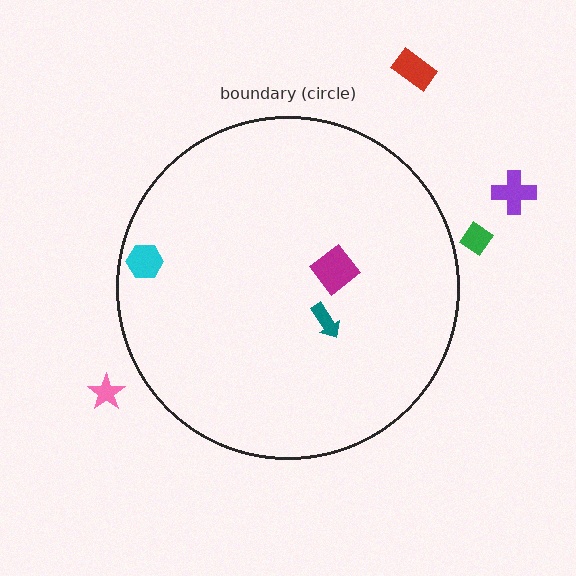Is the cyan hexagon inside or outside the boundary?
Inside.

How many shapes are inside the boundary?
3 inside, 4 outside.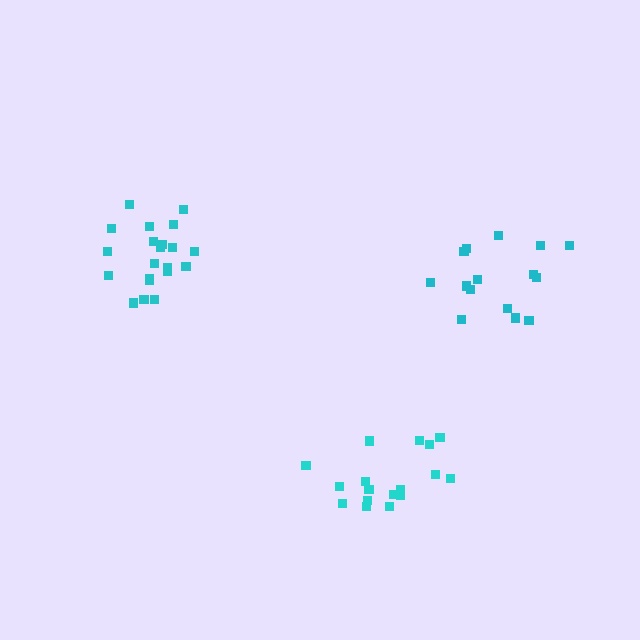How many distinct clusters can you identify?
There are 3 distinct clusters.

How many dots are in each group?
Group 1: 21 dots, Group 2: 17 dots, Group 3: 15 dots (53 total).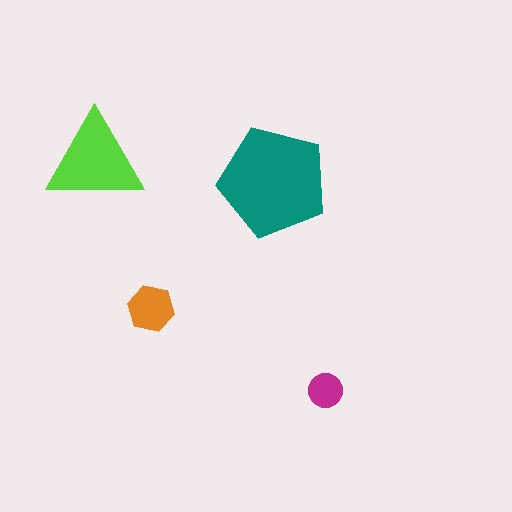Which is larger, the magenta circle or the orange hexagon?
The orange hexagon.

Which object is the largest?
The teal pentagon.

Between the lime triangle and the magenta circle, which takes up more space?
The lime triangle.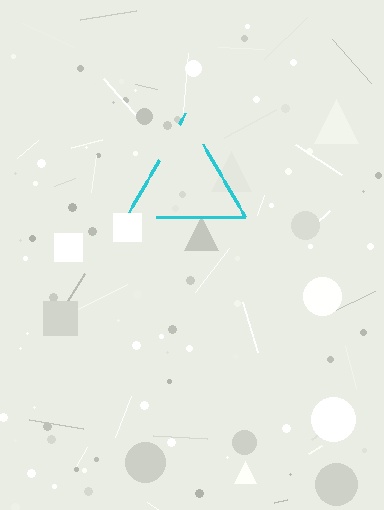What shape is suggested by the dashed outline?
The dashed outline suggests a triangle.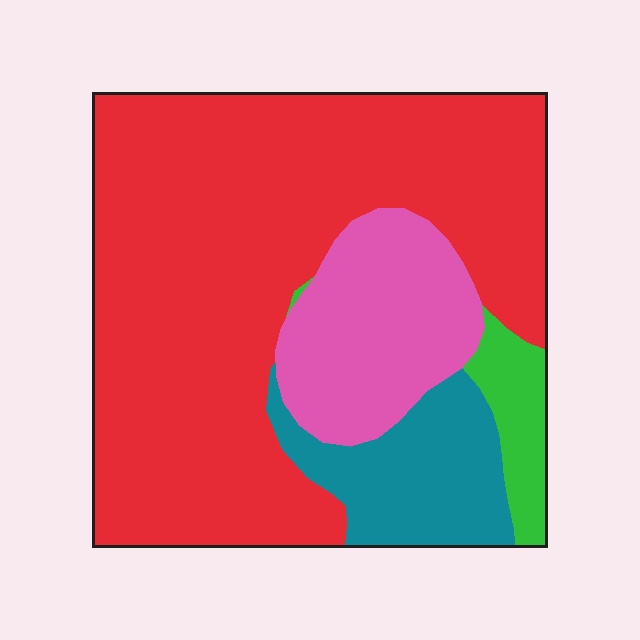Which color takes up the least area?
Green, at roughly 5%.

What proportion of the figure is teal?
Teal takes up about one eighth (1/8) of the figure.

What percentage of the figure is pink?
Pink covers roughly 15% of the figure.